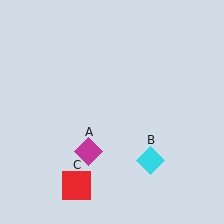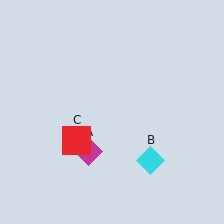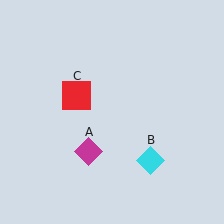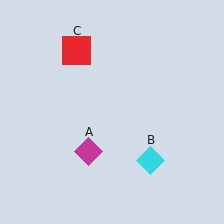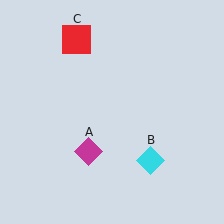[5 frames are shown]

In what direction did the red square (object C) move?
The red square (object C) moved up.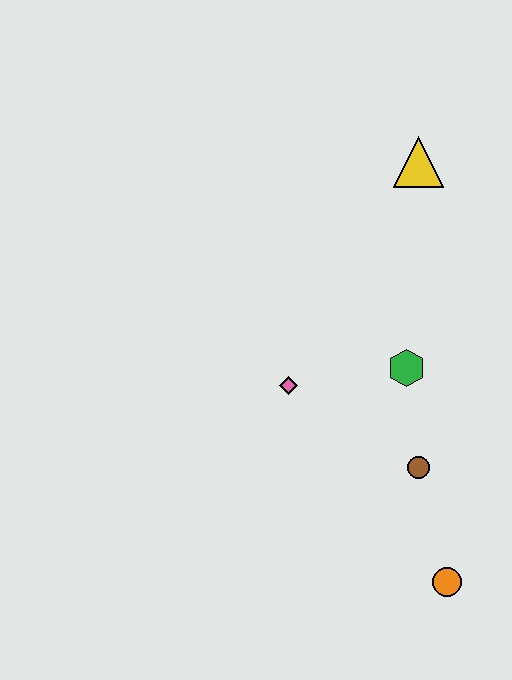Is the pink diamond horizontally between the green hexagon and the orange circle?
No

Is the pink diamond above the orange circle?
Yes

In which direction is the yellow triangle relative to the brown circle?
The yellow triangle is above the brown circle.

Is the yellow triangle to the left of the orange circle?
Yes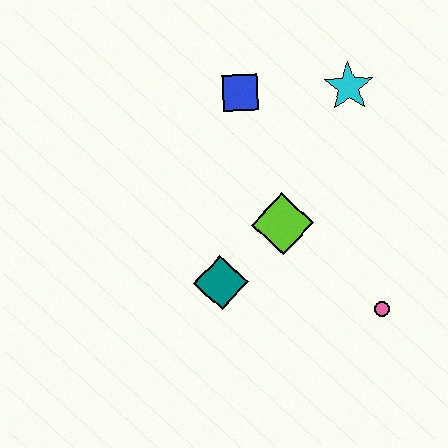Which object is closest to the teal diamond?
The lime diamond is closest to the teal diamond.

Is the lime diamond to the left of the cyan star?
Yes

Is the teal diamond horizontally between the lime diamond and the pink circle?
No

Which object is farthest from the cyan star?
The teal diamond is farthest from the cyan star.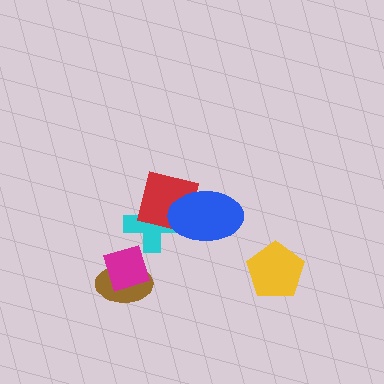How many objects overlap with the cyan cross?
2 objects overlap with the cyan cross.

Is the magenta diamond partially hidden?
No, no other shape covers it.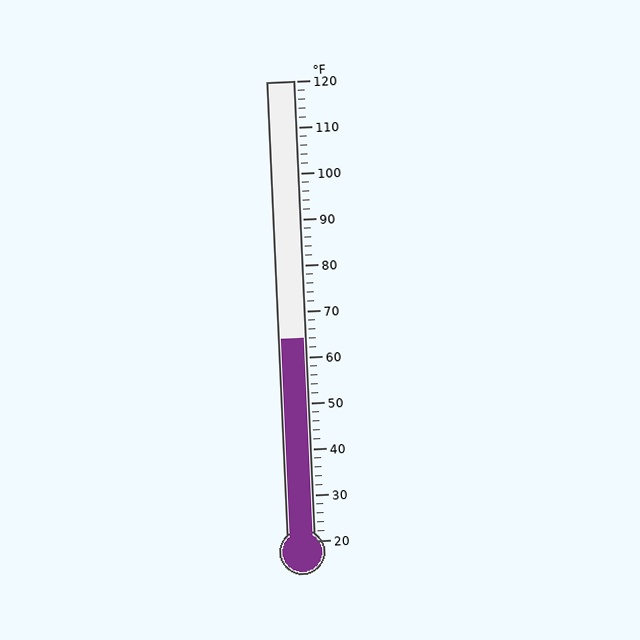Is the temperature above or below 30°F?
The temperature is above 30°F.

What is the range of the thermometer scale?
The thermometer scale ranges from 20°F to 120°F.